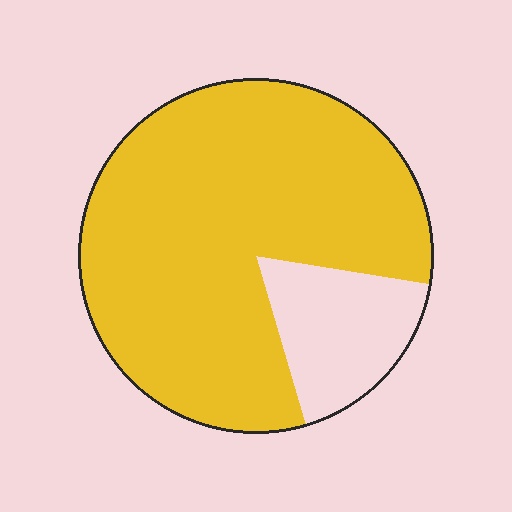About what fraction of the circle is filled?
About five sixths (5/6).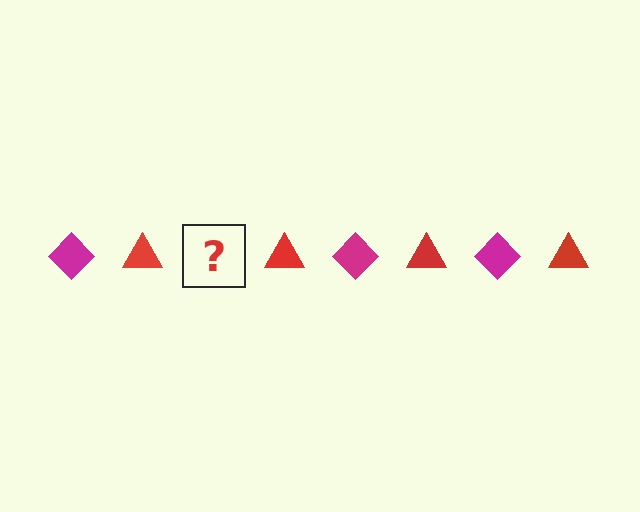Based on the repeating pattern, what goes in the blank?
The blank should be a magenta diamond.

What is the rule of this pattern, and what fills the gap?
The rule is that the pattern alternates between magenta diamond and red triangle. The gap should be filled with a magenta diamond.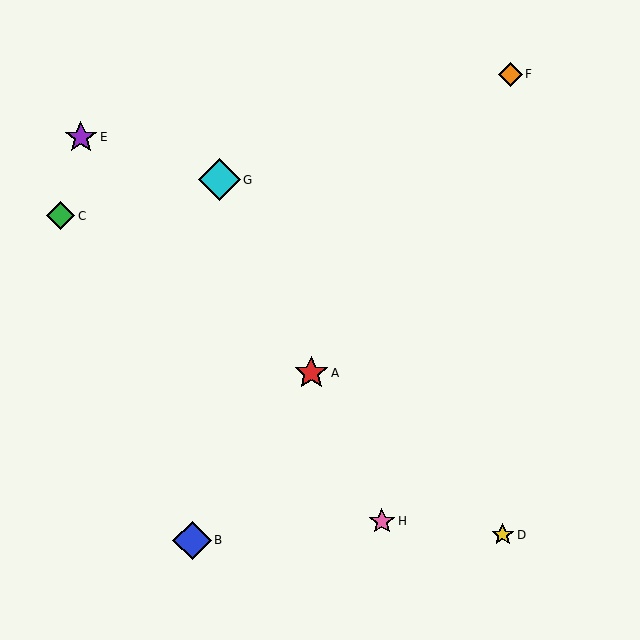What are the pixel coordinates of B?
Object B is at (192, 540).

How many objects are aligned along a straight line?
3 objects (A, G, H) are aligned along a straight line.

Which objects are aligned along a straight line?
Objects A, G, H are aligned along a straight line.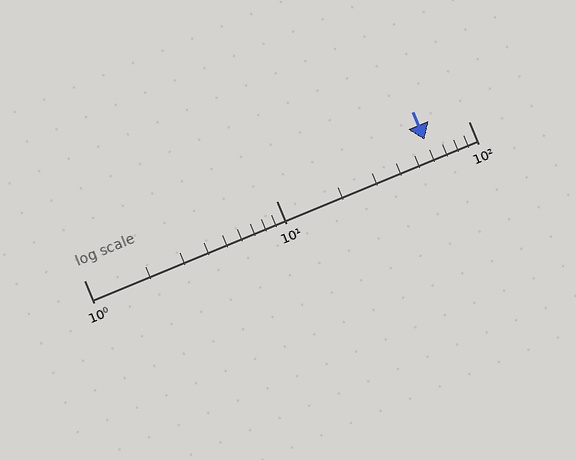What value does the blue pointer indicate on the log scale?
The pointer indicates approximately 59.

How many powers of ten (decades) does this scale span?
The scale spans 2 decades, from 1 to 100.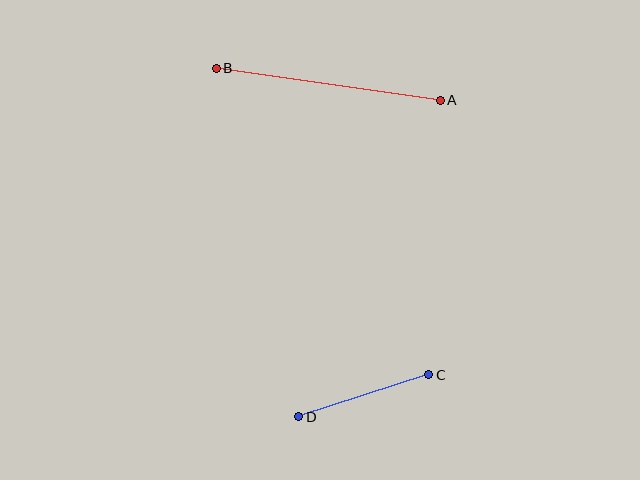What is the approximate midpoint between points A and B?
The midpoint is at approximately (328, 84) pixels.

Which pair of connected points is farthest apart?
Points A and B are farthest apart.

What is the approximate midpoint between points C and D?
The midpoint is at approximately (364, 396) pixels.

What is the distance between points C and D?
The distance is approximately 137 pixels.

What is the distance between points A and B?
The distance is approximately 226 pixels.